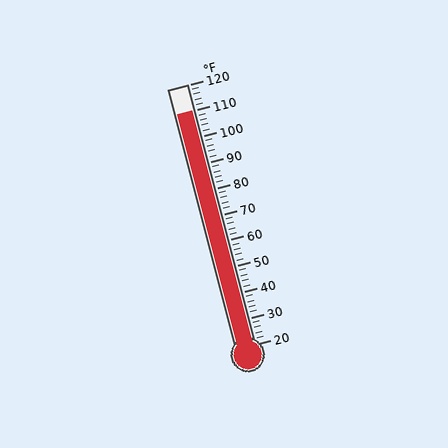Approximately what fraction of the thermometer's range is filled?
The thermometer is filled to approximately 90% of its range.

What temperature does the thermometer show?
The thermometer shows approximately 110°F.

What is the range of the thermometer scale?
The thermometer scale ranges from 20°F to 120°F.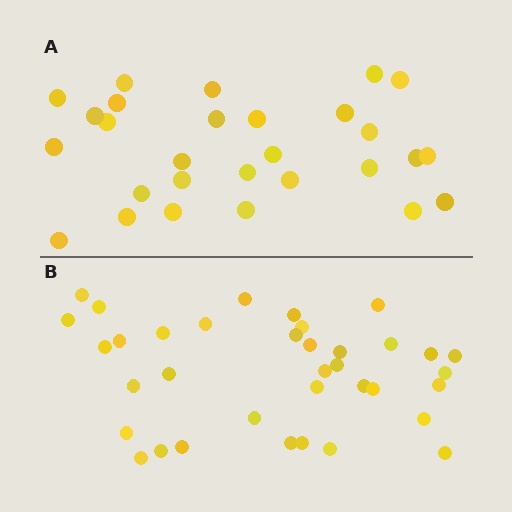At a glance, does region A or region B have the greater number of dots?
Region B (the bottom region) has more dots.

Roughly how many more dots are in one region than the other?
Region B has roughly 8 or so more dots than region A.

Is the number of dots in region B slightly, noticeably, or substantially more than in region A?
Region B has noticeably more, but not dramatically so. The ratio is roughly 1.3 to 1.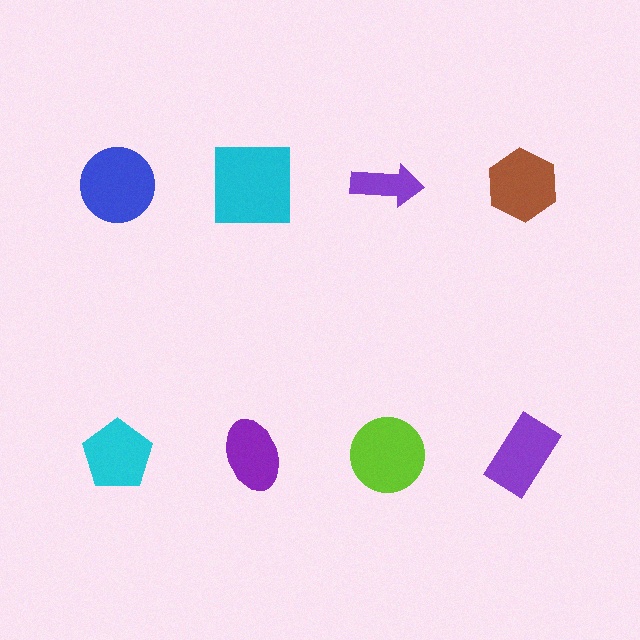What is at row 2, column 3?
A lime circle.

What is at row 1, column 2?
A cyan square.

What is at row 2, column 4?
A purple rectangle.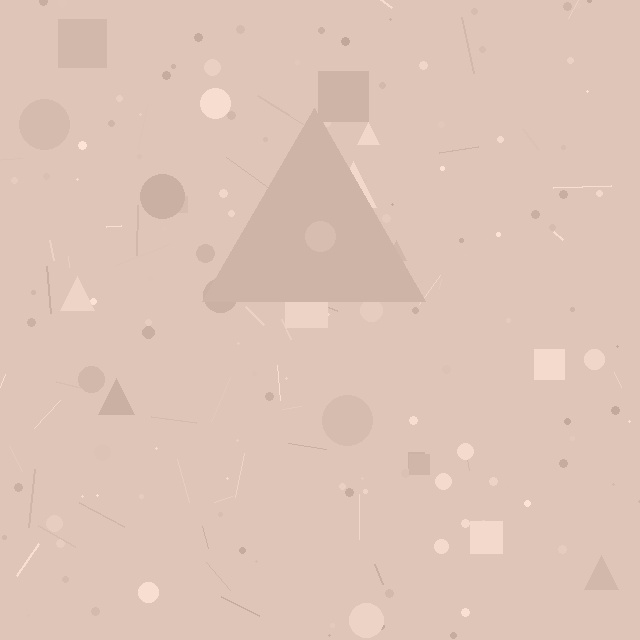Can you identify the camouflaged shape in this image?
The camouflaged shape is a triangle.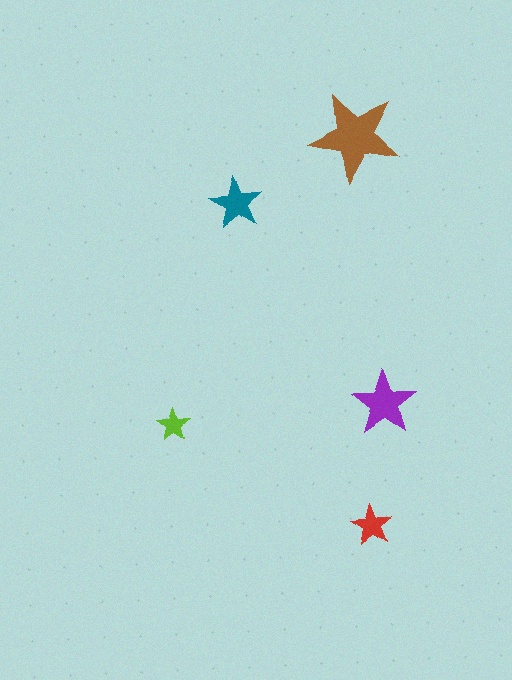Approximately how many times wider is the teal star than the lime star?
About 1.5 times wider.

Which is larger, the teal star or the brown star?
The brown one.